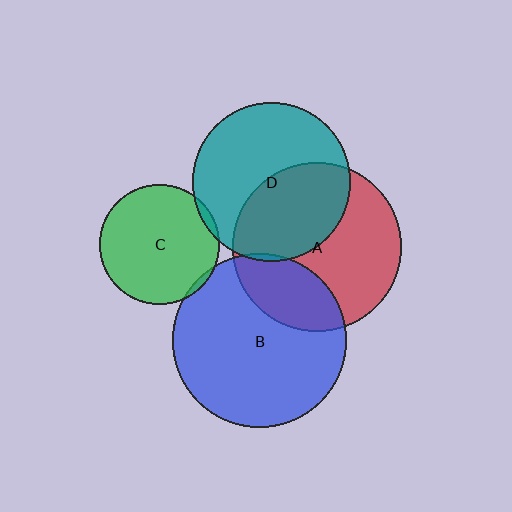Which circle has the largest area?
Circle B (blue).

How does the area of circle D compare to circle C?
Approximately 1.7 times.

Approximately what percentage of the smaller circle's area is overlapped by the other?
Approximately 5%.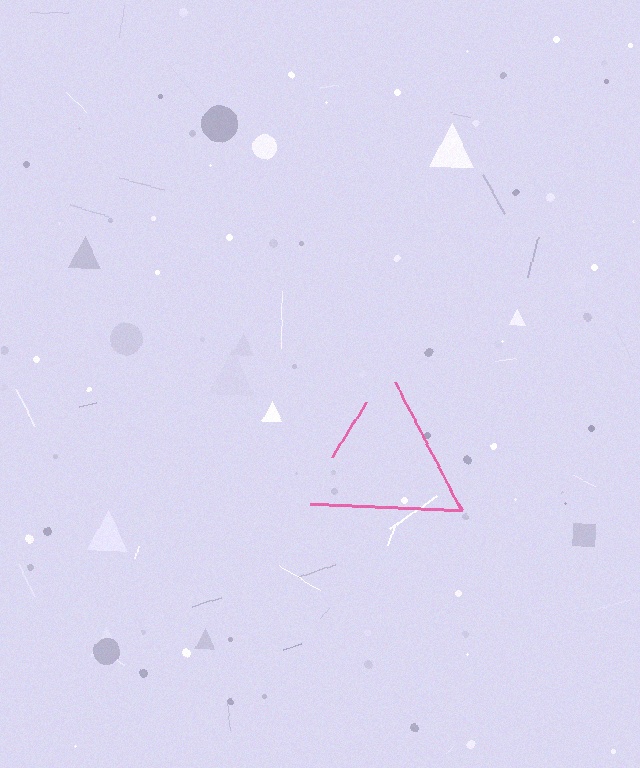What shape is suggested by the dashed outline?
The dashed outline suggests a triangle.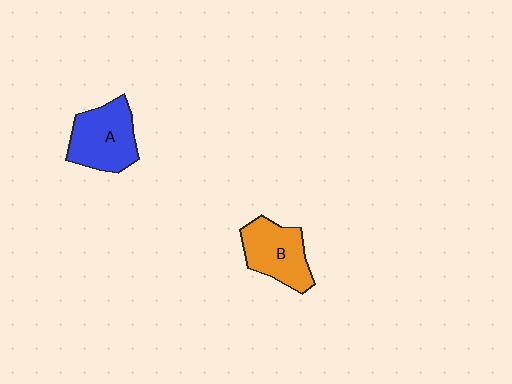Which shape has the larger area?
Shape A (blue).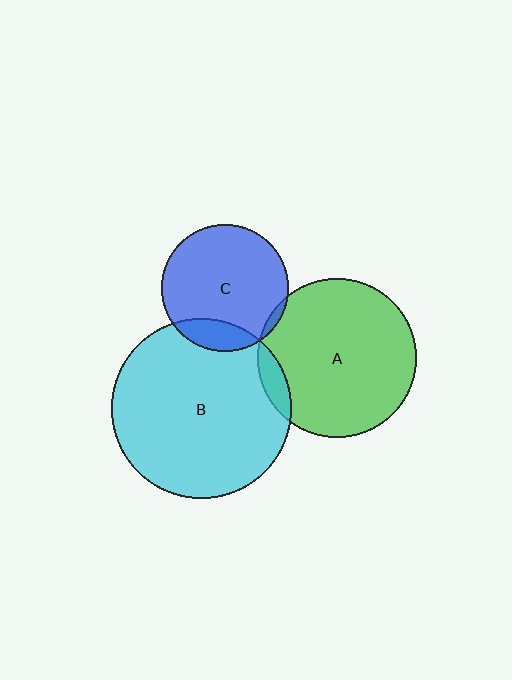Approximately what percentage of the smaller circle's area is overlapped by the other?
Approximately 15%.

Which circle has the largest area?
Circle B (cyan).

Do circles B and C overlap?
Yes.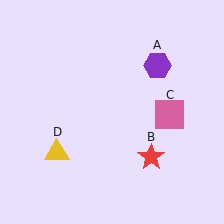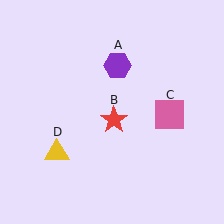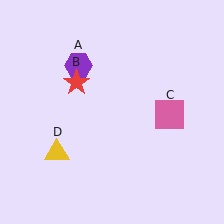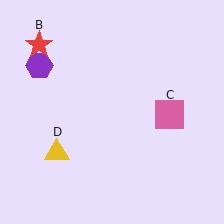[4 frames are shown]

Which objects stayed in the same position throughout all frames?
Pink square (object C) and yellow triangle (object D) remained stationary.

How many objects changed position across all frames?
2 objects changed position: purple hexagon (object A), red star (object B).